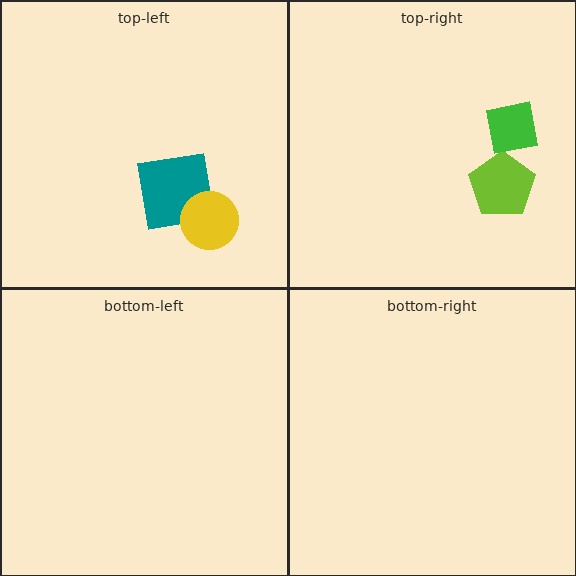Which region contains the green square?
The top-right region.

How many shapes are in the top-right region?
2.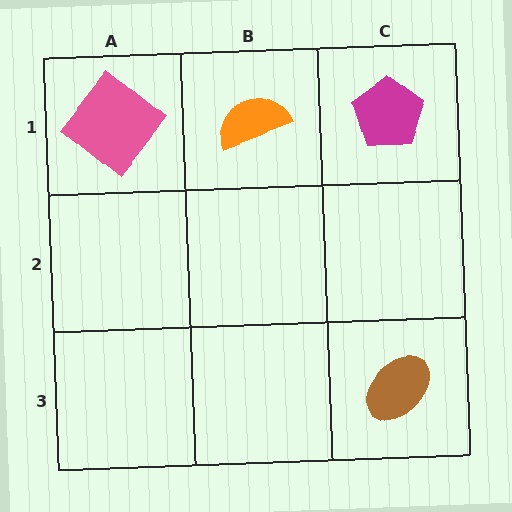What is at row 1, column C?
A magenta pentagon.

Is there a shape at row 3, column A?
No, that cell is empty.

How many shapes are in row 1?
3 shapes.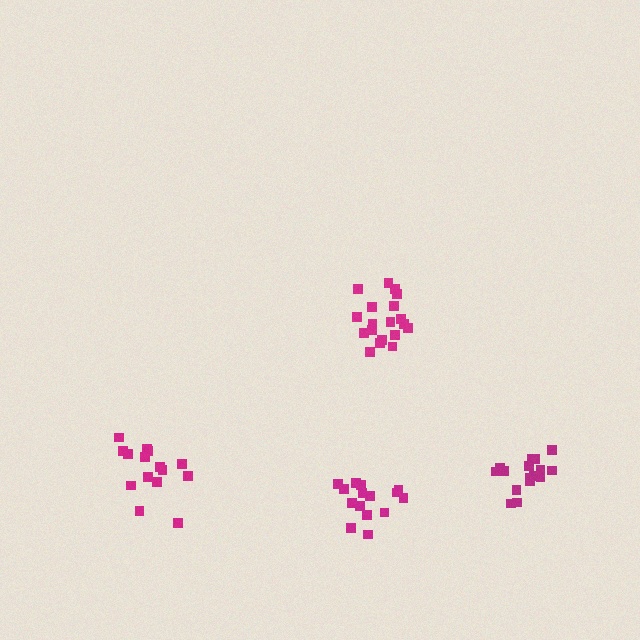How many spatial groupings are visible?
There are 4 spatial groupings.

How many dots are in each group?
Group 1: 15 dots, Group 2: 15 dots, Group 3: 19 dots, Group 4: 16 dots (65 total).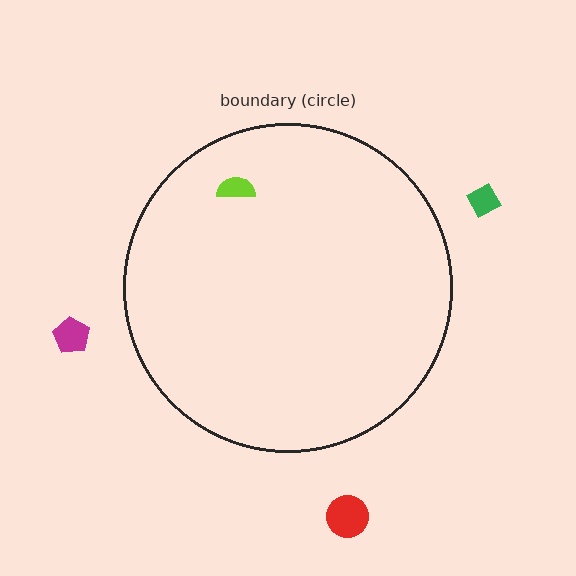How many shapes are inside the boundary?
1 inside, 3 outside.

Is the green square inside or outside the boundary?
Outside.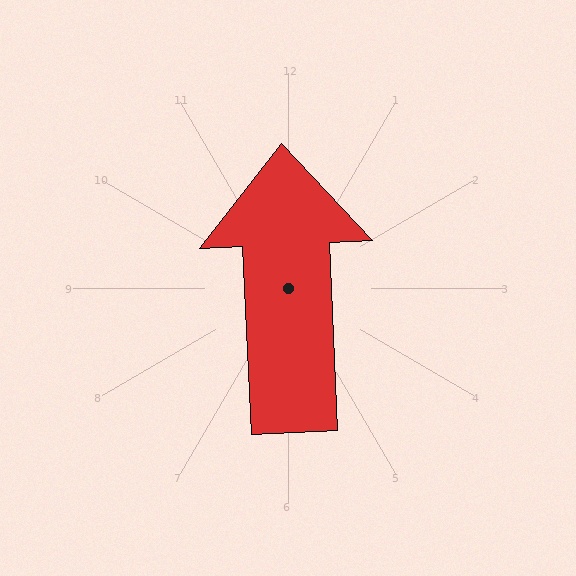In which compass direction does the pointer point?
North.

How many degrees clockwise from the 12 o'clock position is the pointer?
Approximately 357 degrees.